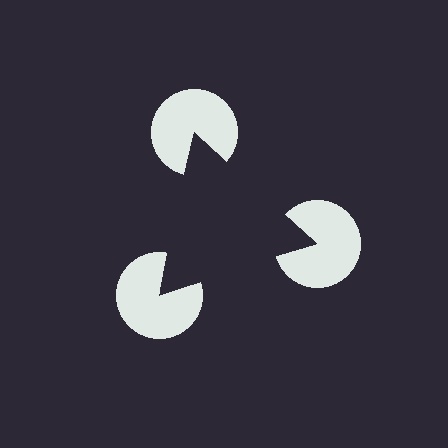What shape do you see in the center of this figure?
An illusory triangle — its edges are inferred from the aligned wedge cuts in the pac-man discs, not physically drawn.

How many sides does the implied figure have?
3 sides.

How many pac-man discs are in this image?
There are 3 — one at each vertex of the illusory triangle.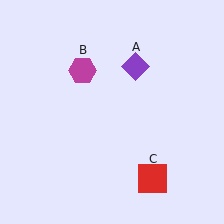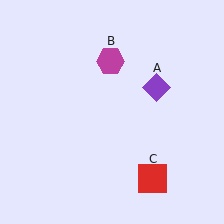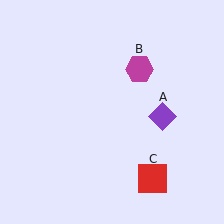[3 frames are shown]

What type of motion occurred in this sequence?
The purple diamond (object A), magenta hexagon (object B) rotated clockwise around the center of the scene.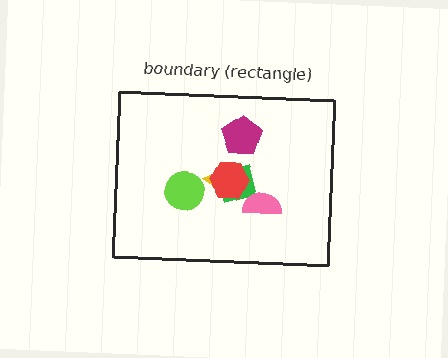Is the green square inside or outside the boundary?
Inside.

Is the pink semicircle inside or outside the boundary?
Inside.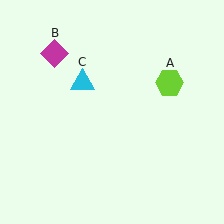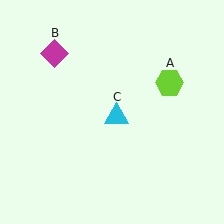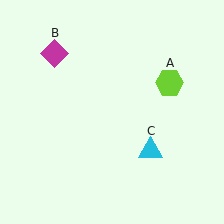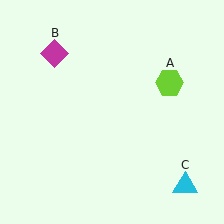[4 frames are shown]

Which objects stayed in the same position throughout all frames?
Lime hexagon (object A) and magenta diamond (object B) remained stationary.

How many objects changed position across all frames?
1 object changed position: cyan triangle (object C).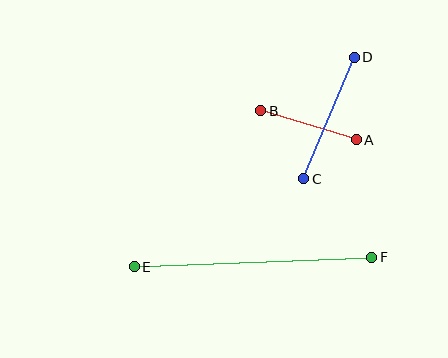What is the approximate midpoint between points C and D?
The midpoint is at approximately (329, 118) pixels.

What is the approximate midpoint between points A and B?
The midpoint is at approximately (308, 125) pixels.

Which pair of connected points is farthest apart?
Points E and F are farthest apart.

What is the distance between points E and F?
The distance is approximately 238 pixels.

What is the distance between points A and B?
The distance is approximately 100 pixels.